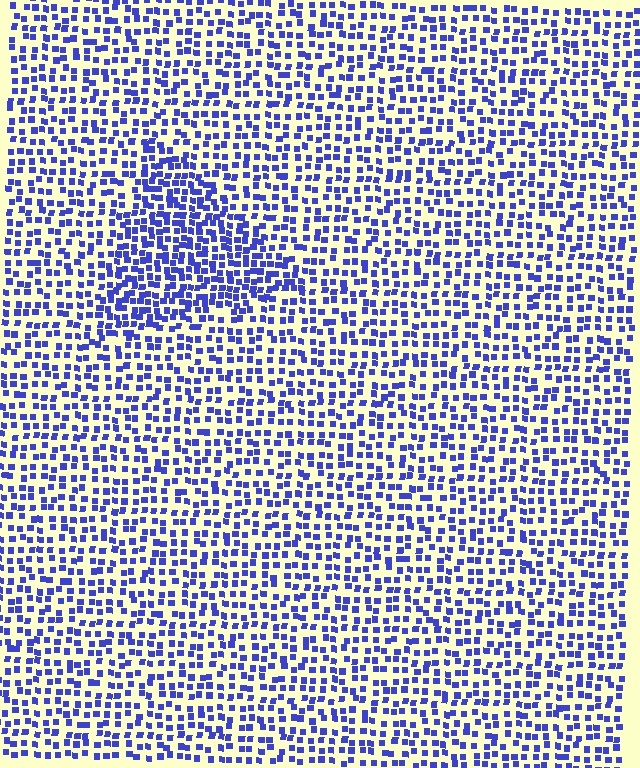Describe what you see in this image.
The image contains small blue elements arranged at two different densities. A triangle-shaped region is visible where the elements are more densely packed than the surrounding area.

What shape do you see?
I see a triangle.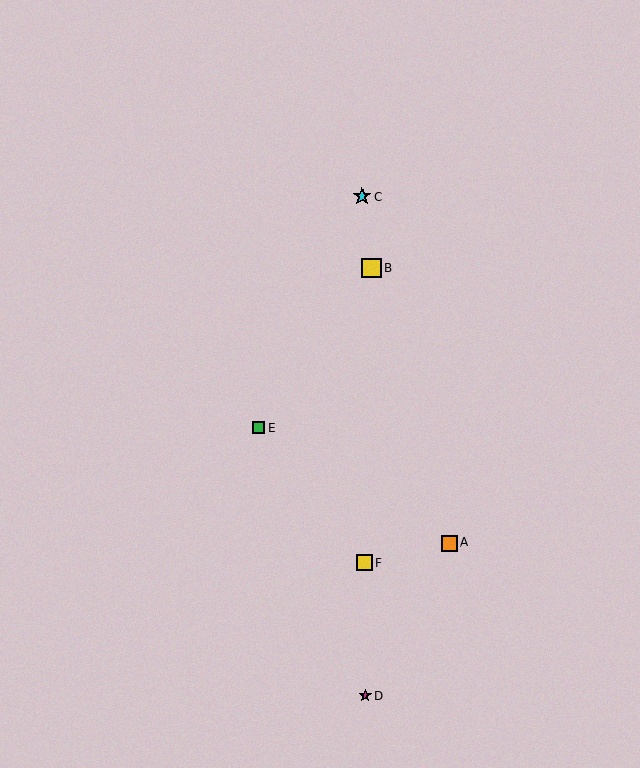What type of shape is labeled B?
Shape B is a yellow square.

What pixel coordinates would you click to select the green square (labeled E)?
Click at (258, 428) to select the green square E.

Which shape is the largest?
The yellow square (labeled B) is the largest.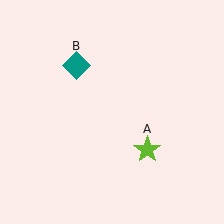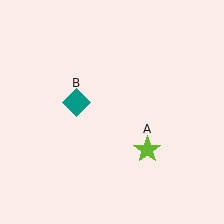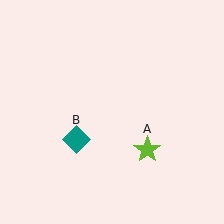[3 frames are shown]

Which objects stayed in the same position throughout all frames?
Lime star (object A) remained stationary.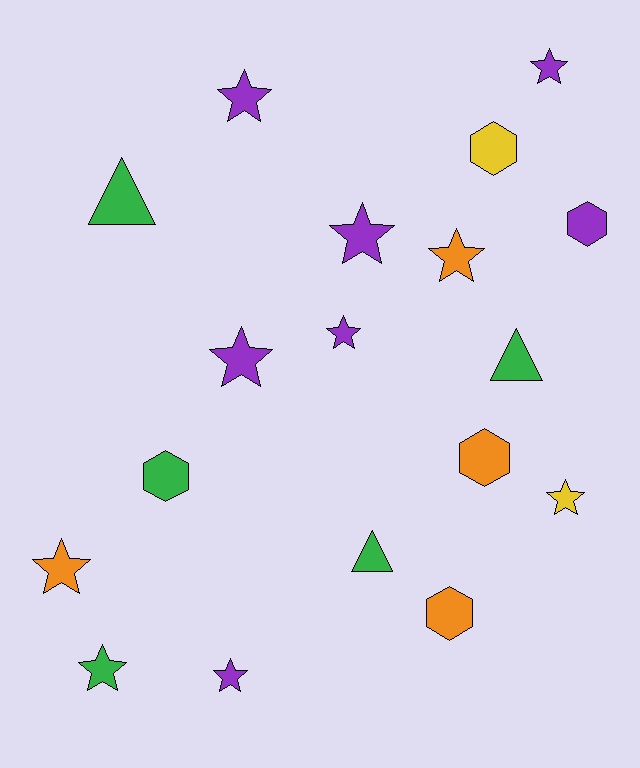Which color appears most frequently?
Purple, with 7 objects.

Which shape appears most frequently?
Star, with 10 objects.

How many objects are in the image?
There are 18 objects.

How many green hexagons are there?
There is 1 green hexagon.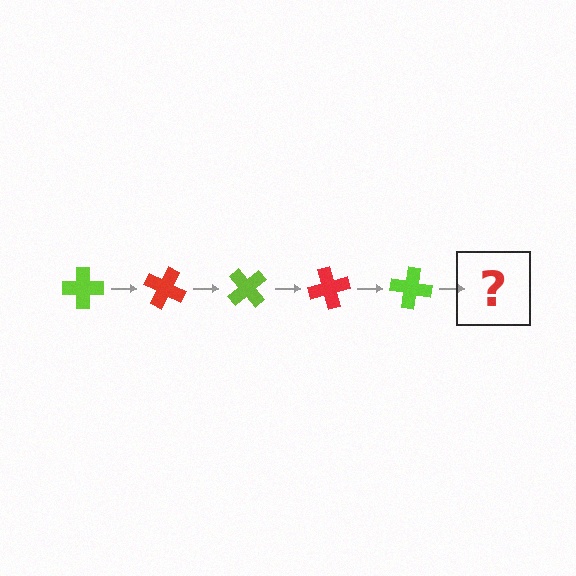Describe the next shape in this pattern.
It should be a red cross, rotated 125 degrees from the start.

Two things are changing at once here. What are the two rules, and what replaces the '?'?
The two rules are that it rotates 25 degrees each step and the color cycles through lime and red. The '?' should be a red cross, rotated 125 degrees from the start.